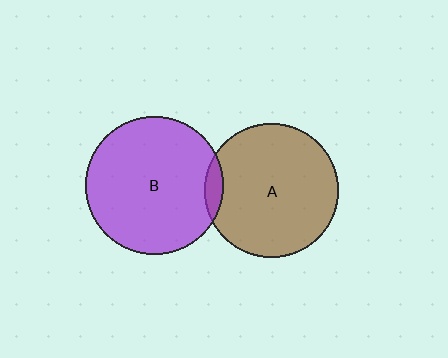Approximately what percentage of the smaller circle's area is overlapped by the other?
Approximately 5%.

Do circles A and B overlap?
Yes.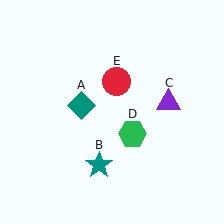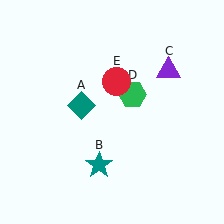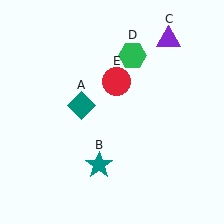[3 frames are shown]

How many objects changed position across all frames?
2 objects changed position: purple triangle (object C), green hexagon (object D).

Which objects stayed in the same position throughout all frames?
Teal diamond (object A) and teal star (object B) and red circle (object E) remained stationary.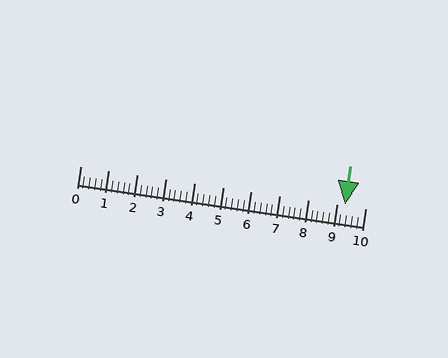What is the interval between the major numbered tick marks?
The major tick marks are spaced 1 units apart.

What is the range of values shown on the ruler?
The ruler shows values from 0 to 10.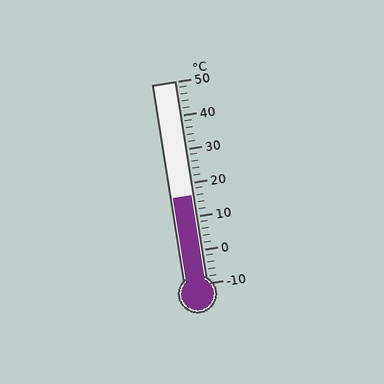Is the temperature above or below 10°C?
The temperature is above 10°C.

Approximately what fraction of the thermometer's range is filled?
The thermometer is filled to approximately 45% of its range.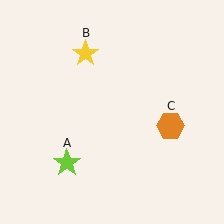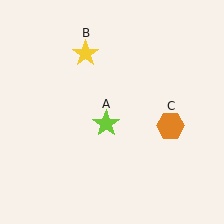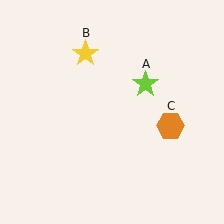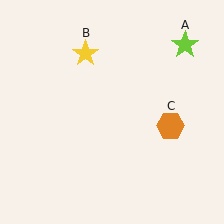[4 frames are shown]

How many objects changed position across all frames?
1 object changed position: lime star (object A).